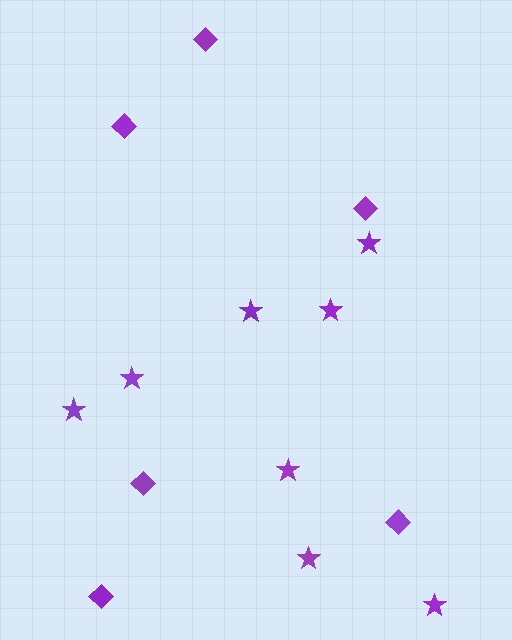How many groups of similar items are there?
There are 2 groups: one group of diamonds (6) and one group of stars (8).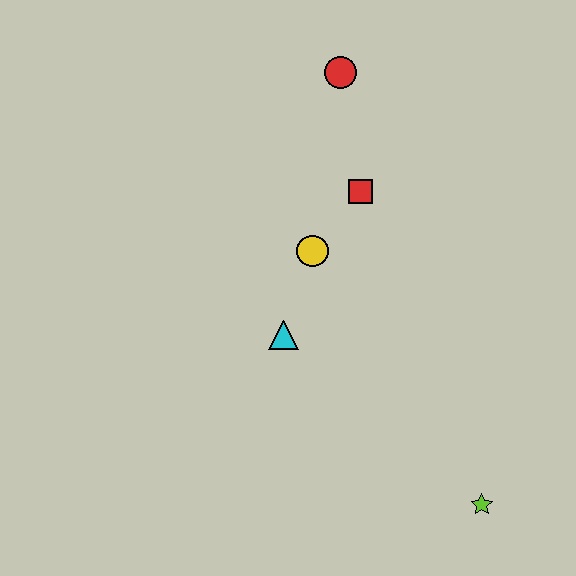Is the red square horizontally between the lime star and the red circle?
Yes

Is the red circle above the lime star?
Yes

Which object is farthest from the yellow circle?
The lime star is farthest from the yellow circle.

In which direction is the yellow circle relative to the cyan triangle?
The yellow circle is above the cyan triangle.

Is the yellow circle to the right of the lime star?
No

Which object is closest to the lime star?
The cyan triangle is closest to the lime star.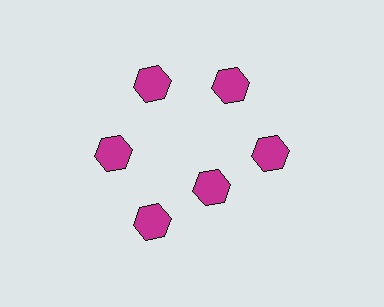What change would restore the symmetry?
The symmetry would be restored by moving it outward, back onto the ring so that all 6 hexagons sit at equal angles and equal distance from the center.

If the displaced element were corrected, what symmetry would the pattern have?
It would have 6-fold rotational symmetry — the pattern would map onto itself every 60 degrees.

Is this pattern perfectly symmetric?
No. The 6 magenta hexagons are arranged in a ring, but one element near the 5 o'clock position is pulled inward toward the center, breaking the 6-fold rotational symmetry.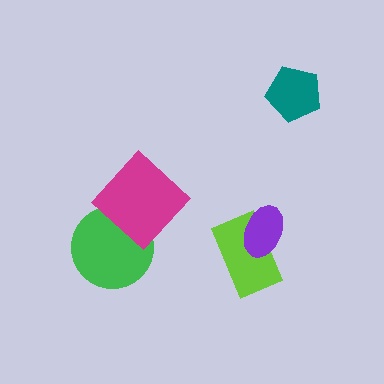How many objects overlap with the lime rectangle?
1 object overlaps with the lime rectangle.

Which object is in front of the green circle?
The magenta diamond is in front of the green circle.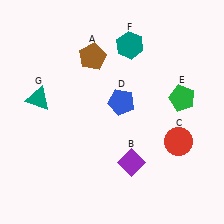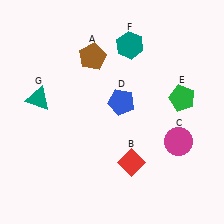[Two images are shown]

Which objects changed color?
B changed from purple to red. C changed from red to magenta.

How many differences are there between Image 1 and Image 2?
There are 2 differences between the two images.